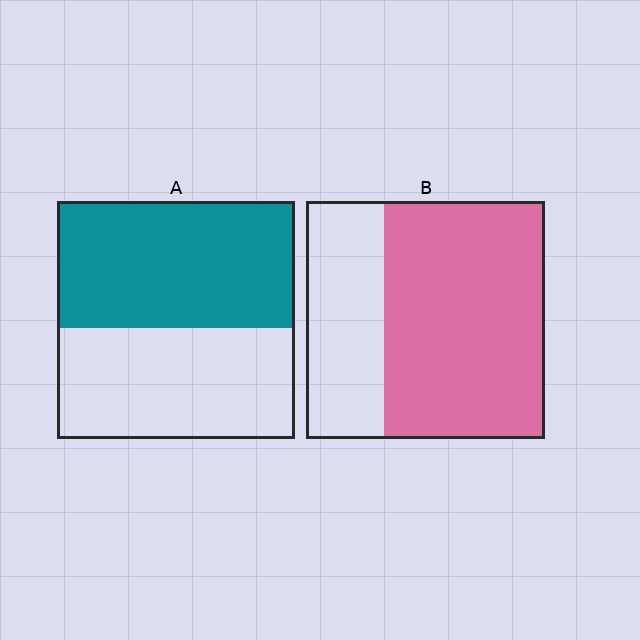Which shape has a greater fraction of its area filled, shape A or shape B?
Shape B.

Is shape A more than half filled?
Roughly half.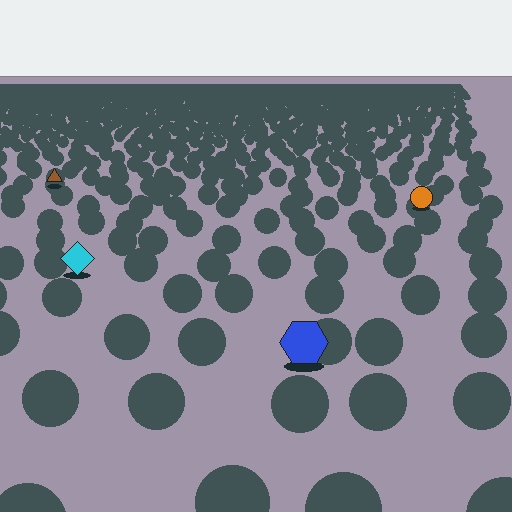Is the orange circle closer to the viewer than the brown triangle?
Yes. The orange circle is closer — you can tell from the texture gradient: the ground texture is coarser near it.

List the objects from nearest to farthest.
From nearest to farthest: the blue hexagon, the cyan diamond, the orange circle, the brown triangle.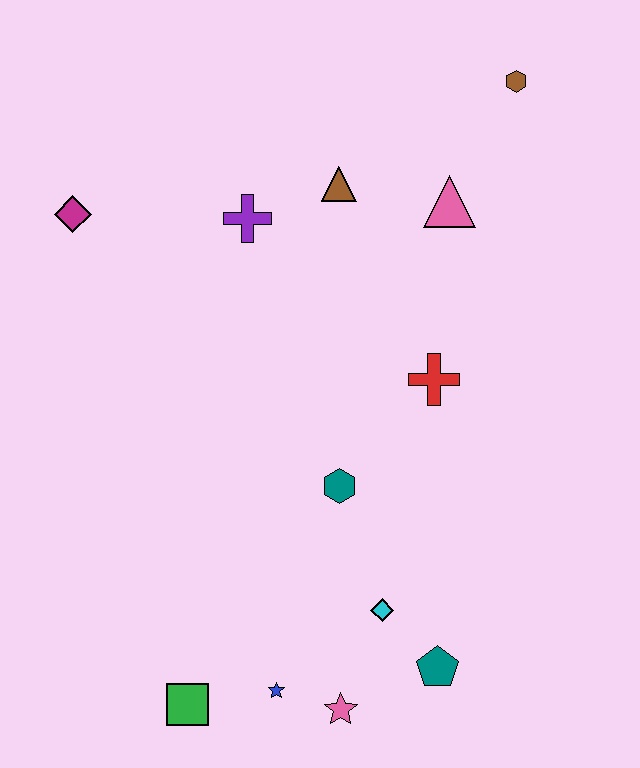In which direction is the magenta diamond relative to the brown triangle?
The magenta diamond is to the left of the brown triangle.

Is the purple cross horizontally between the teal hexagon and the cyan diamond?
No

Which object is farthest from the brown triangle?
The green square is farthest from the brown triangle.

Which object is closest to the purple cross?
The brown triangle is closest to the purple cross.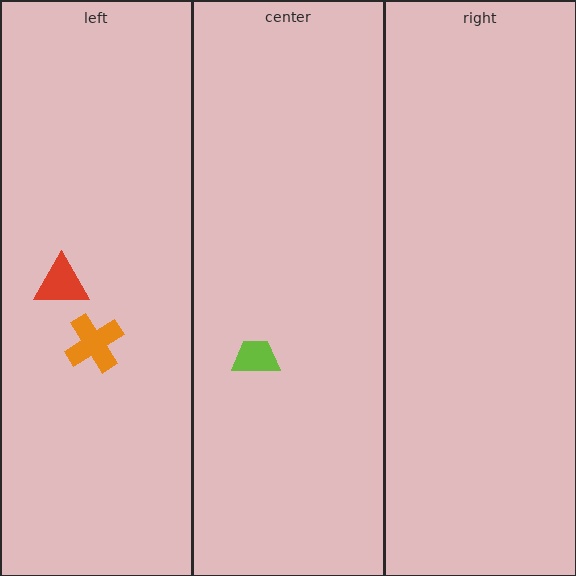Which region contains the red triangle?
The left region.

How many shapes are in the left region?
2.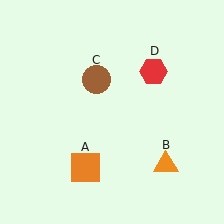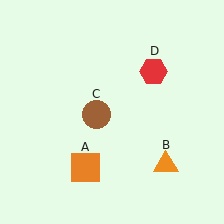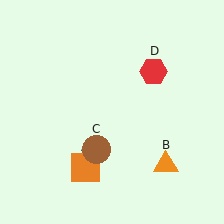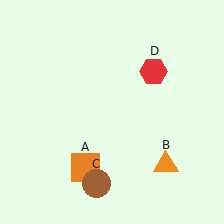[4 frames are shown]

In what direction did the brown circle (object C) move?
The brown circle (object C) moved down.